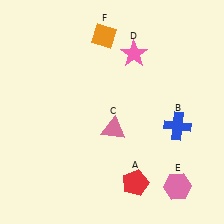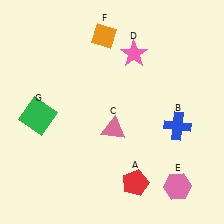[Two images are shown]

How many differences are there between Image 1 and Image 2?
There is 1 difference between the two images.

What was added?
A green square (G) was added in Image 2.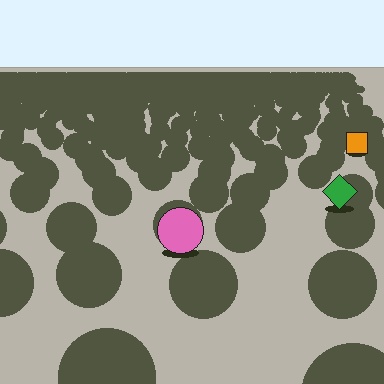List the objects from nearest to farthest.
From nearest to farthest: the pink circle, the green diamond, the orange square.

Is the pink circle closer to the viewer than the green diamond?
Yes. The pink circle is closer — you can tell from the texture gradient: the ground texture is coarser near it.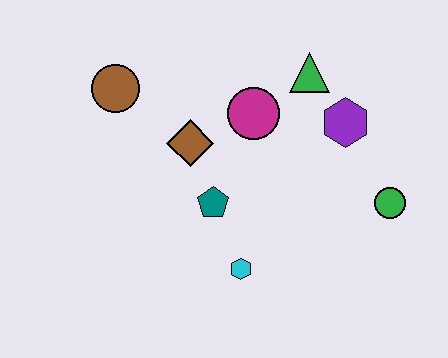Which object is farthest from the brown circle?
The green circle is farthest from the brown circle.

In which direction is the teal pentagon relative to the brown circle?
The teal pentagon is below the brown circle.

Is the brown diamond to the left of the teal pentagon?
Yes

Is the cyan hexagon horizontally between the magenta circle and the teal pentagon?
Yes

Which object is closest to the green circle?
The purple hexagon is closest to the green circle.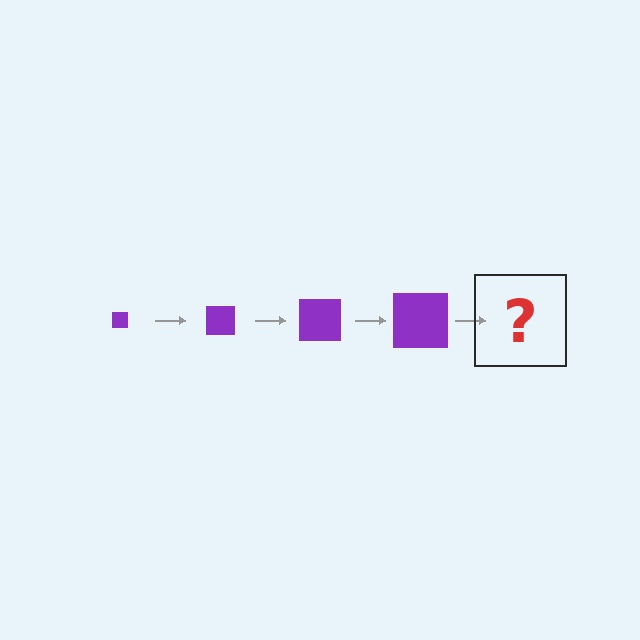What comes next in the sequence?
The next element should be a purple square, larger than the previous one.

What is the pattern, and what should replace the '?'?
The pattern is that the square gets progressively larger each step. The '?' should be a purple square, larger than the previous one.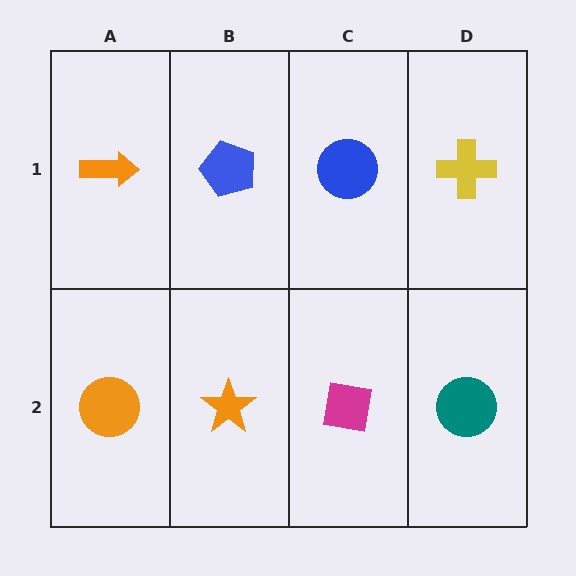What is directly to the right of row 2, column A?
An orange star.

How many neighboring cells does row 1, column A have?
2.